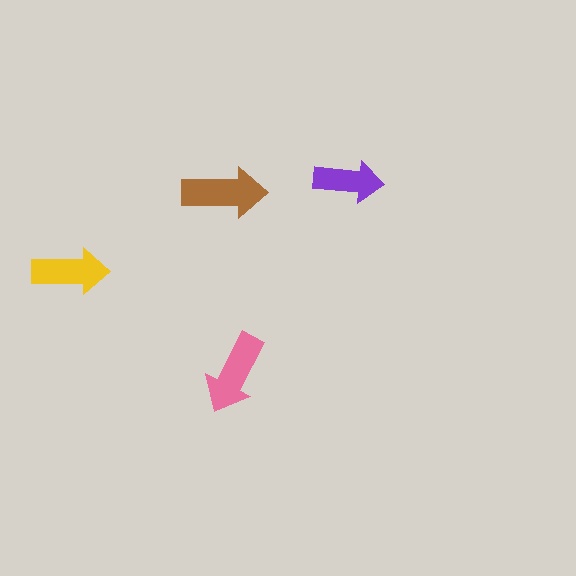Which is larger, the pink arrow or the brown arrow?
The brown one.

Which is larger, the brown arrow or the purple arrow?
The brown one.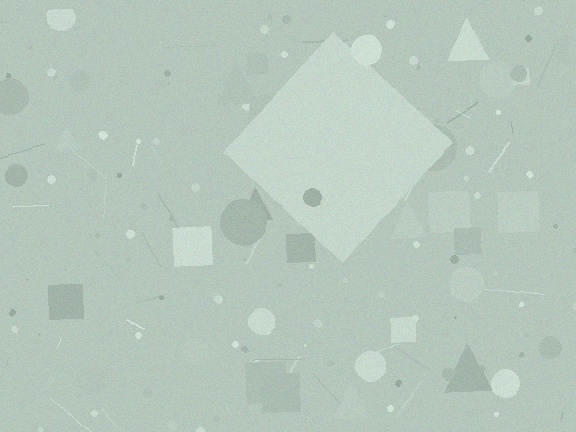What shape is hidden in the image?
A diamond is hidden in the image.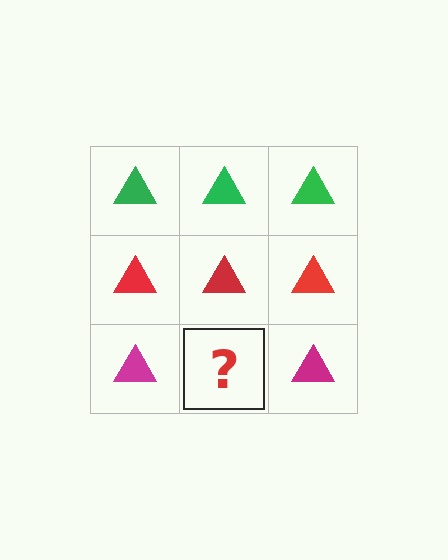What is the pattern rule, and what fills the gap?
The rule is that each row has a consistent color. The gap should be filled with a magenta triangle.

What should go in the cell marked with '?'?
The missing cell should contain a magenta triangle.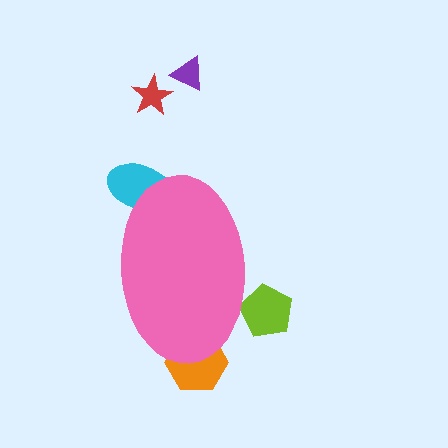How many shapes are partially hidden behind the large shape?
3 shapes are partially hidden.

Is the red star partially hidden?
No, the red star is fully visible.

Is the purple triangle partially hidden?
No, the purple triangle is fully visible.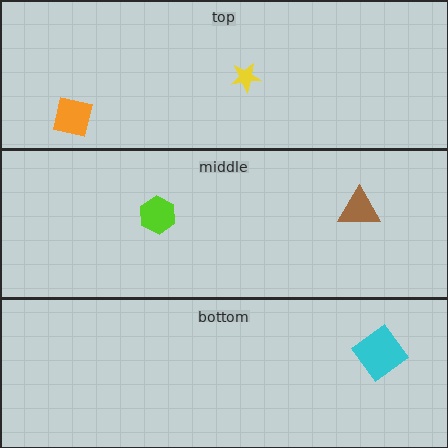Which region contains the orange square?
The top region.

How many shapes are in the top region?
2.